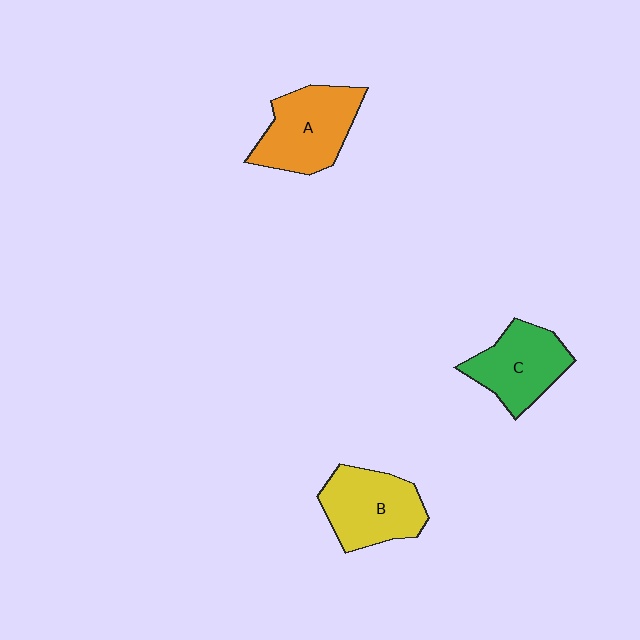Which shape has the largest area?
Shape A (orange).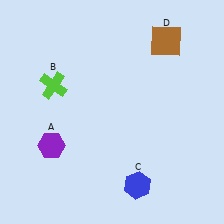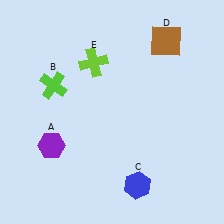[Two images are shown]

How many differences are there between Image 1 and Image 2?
There is 1 difference between the two images.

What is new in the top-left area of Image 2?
A lime cross (E) was added in the top-left area of Image 2.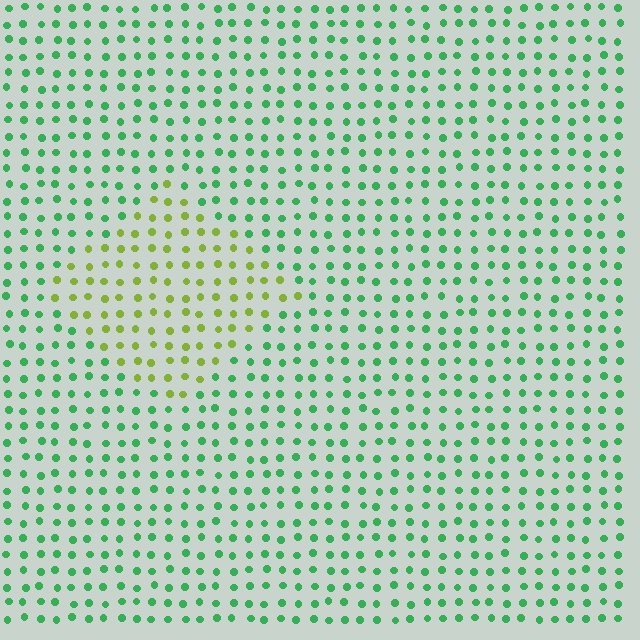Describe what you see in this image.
The image is filled with small green elements in a uniform arrangement. A diamond-shaped region is visible where the elements are tinted to a slightly different hue, forming a subtle color boundary.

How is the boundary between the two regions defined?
The boundary is defined purely by a slight shift in hue (about 53 degrees). Spacing, size, and orientation are identical on both sides.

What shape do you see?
I see a diamond.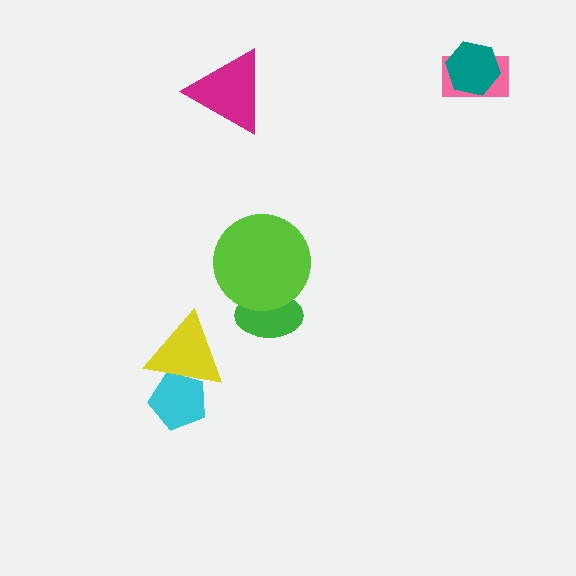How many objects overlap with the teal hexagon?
1 object overlaps with the teal hexagon.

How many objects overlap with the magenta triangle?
0 objects overlap with the magenta triangle.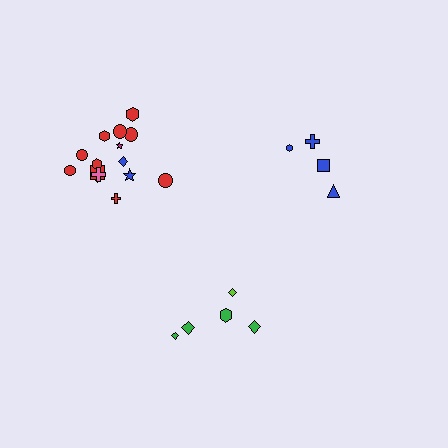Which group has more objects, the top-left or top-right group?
The top-left group.